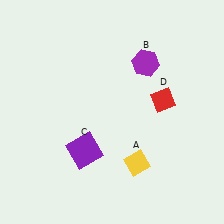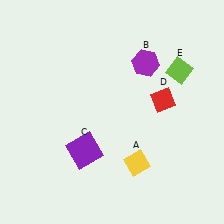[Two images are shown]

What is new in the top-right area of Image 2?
A lime diamond (E) was added in the top-right area of Image 2.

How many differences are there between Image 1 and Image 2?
There is 1 difference between the two images.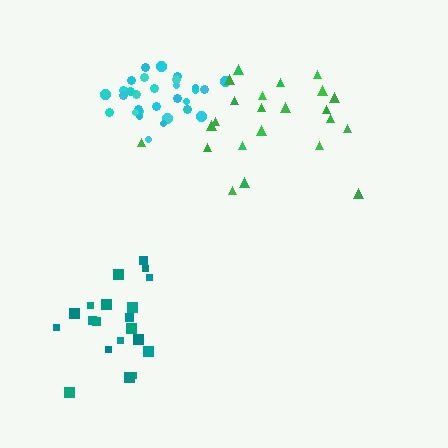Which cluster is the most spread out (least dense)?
Green.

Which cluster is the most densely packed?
Cyan.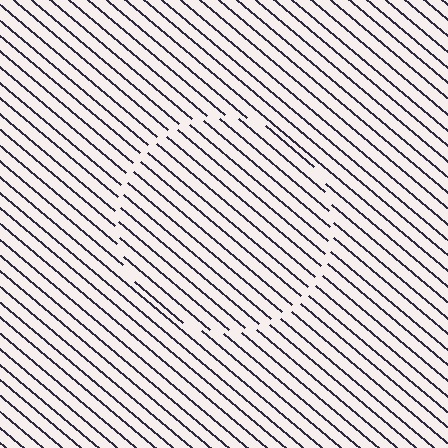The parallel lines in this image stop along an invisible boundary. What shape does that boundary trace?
An illusory circle. The interior of the shape contains the same grating, shifted by half a period — the contour is defined by the phase discontinuity where line-ends from the inner and outer gratings abut.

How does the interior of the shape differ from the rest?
The interior of the shape contains the same grating, shifted by half a period — the contour is defined by the phase discontinuity where line-ends from the inner and outer gratings abut.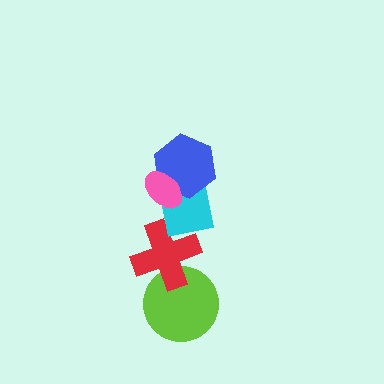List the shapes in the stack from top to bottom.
From top to bottom: the pink ellipse, the blue hexagon, the cyan square, the red cross, the lime circle.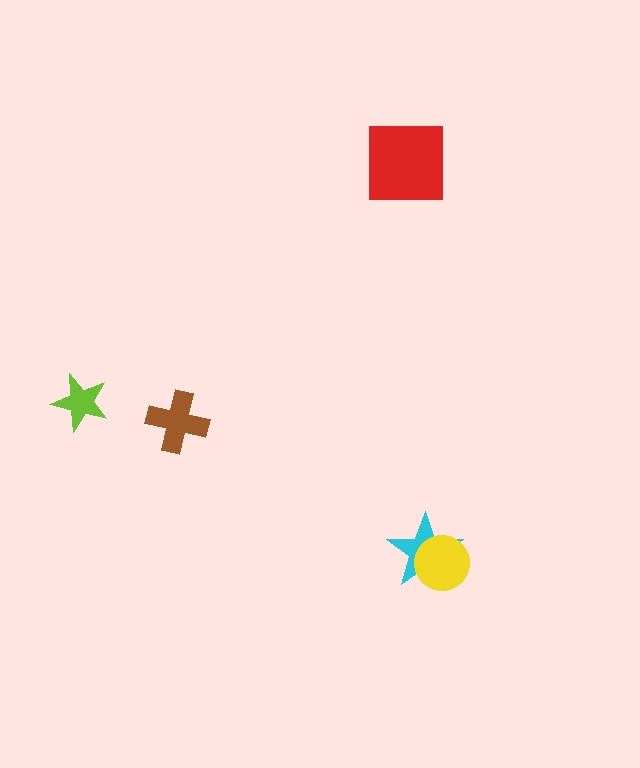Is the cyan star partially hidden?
Yes, it is partially covered by another shape.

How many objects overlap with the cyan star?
1 object overlaps with the cyan star.